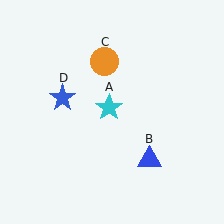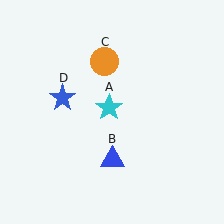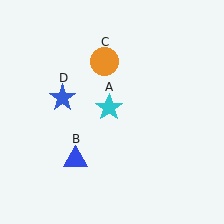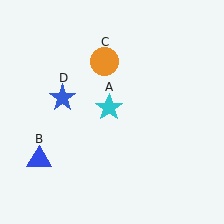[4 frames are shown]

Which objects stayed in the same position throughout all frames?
Cyan star (object A) and orange circle (object C) and blue star (object D) remained stationary.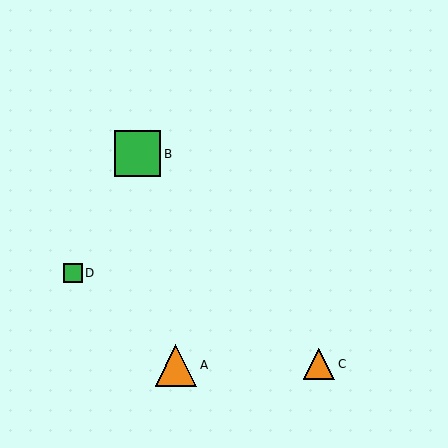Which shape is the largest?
The green square (labeled B) is the largest.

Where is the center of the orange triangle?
The center of the orange triangle is at (176, 365).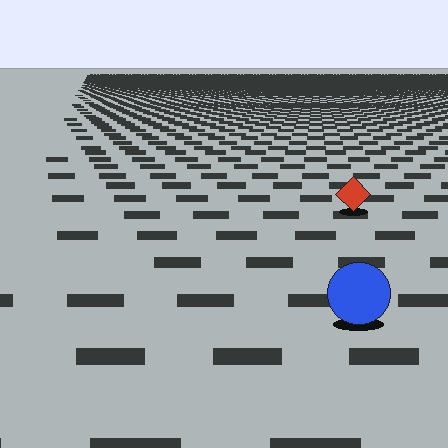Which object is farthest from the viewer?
The red diamond is farthest from the viewer. It appears smaller and the ground texture around it is denser.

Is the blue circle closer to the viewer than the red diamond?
Yes. The blue circle is closer — you can tell from the texture gradient: the ground texture is coarser near it.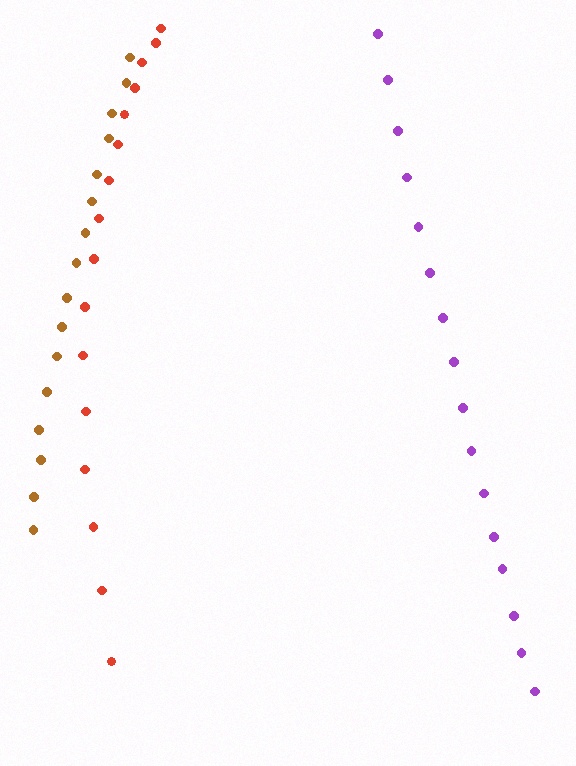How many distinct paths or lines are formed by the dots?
There are 3 distinct paths.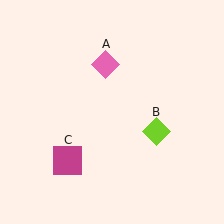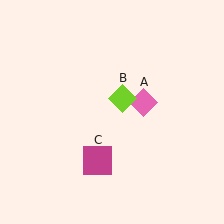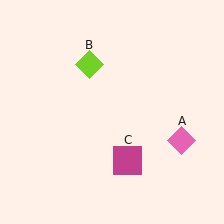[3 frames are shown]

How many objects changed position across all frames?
3 objects changed position: pink diamond (object A), lime diamond (object B), magenta square (object C).